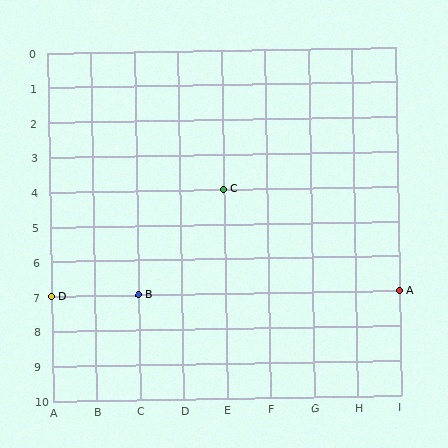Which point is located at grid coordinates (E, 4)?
Point C is at (E, 4).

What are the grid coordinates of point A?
Point A is at grid coordinates (I, 7).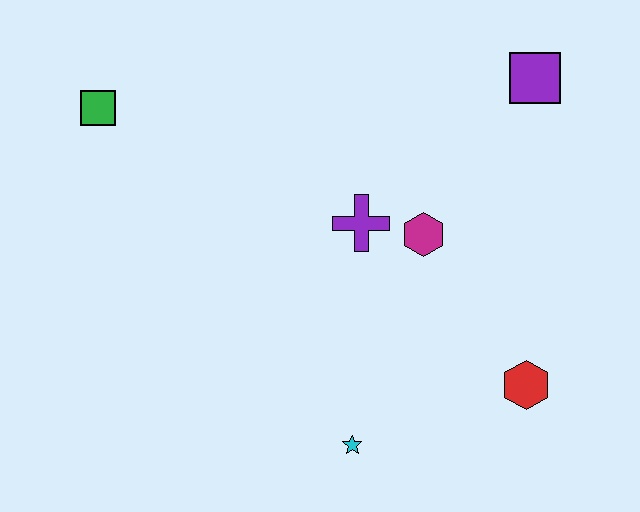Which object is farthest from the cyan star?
The green square is farthest from the cyan star.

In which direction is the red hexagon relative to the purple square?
The red hexagon is below the purple square.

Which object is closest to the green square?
The purple cross is closest to the green square.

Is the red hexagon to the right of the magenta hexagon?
Yes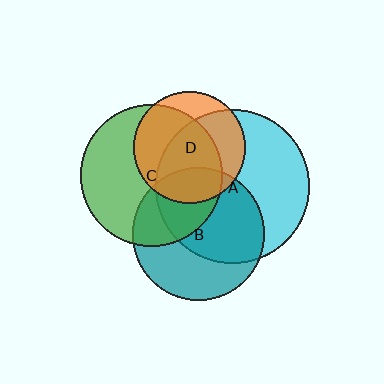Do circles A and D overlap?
Yes.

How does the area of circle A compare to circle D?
Approximately 1.9 times.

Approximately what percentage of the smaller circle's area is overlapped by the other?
Approximately 65%.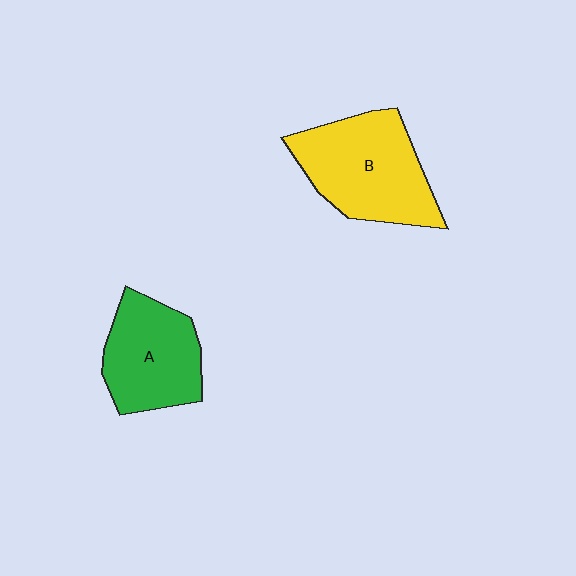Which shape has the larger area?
Shape B (yellow).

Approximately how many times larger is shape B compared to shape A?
Approximately 1.3 times.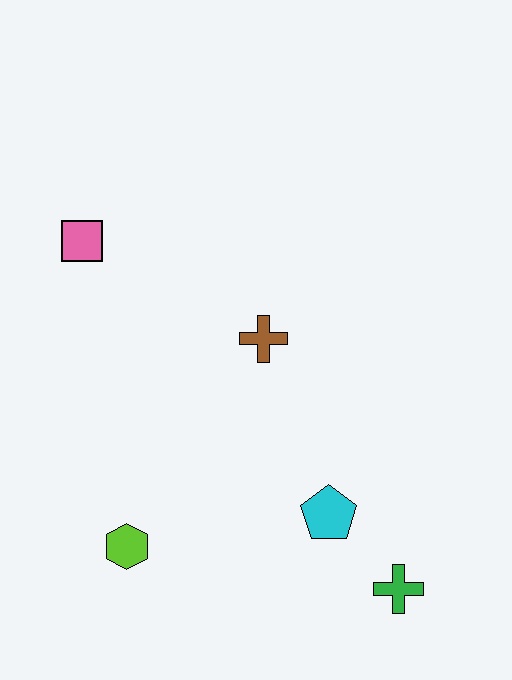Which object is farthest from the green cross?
The pink square is farthest from the green cross.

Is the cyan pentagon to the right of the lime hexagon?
Yes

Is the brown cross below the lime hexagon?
No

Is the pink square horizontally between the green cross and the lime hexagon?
No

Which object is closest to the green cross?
The cyan pentagon is closest to the green cross.